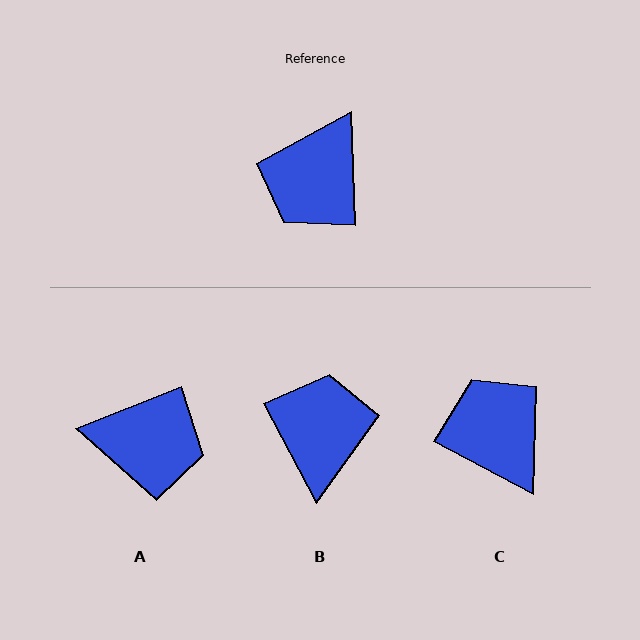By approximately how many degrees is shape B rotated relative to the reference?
Approximately 154 degrees clockwise.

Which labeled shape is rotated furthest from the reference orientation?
B, about 154 degrees away.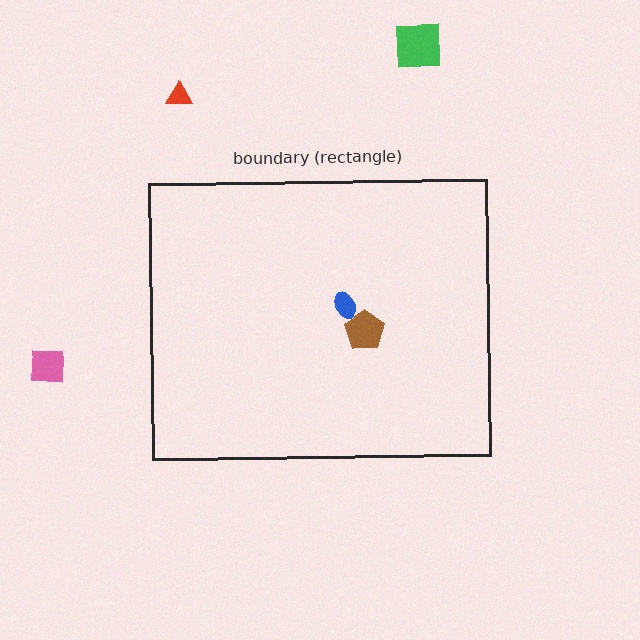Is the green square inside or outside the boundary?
Outside.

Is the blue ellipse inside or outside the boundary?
Inside.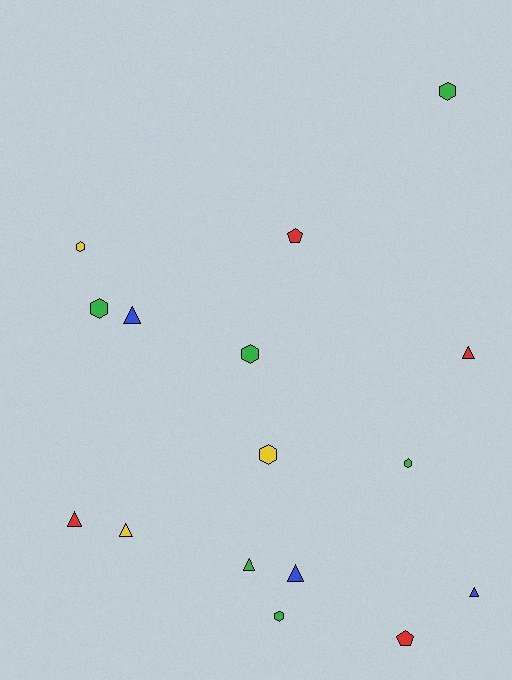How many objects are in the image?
There are 16 objects.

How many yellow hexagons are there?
There are 2 yellow hexagons.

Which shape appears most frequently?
Hexagon, with 7 objects.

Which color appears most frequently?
Green, with 6 objects.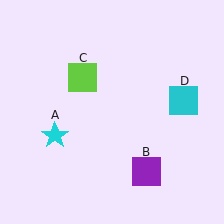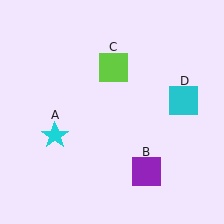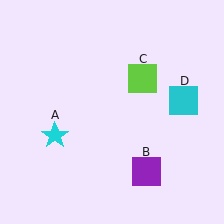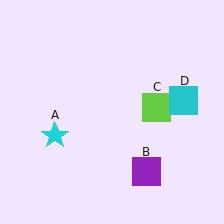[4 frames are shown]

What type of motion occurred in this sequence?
The lime square (object C) rotated clockwise around the center of the scene.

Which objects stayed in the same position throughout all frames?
Cyan star (object A) and purple square (object B) and cyan square (object D) remained stationary.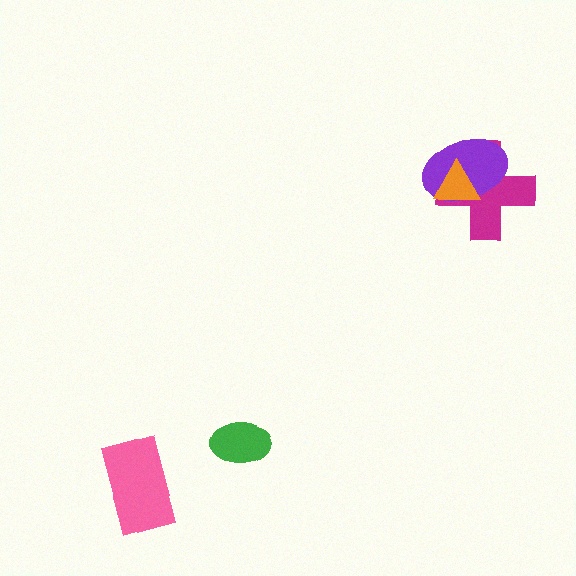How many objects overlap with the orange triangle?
2 objects overlap with the orange triangle.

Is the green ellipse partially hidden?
No, no other shape covers it.